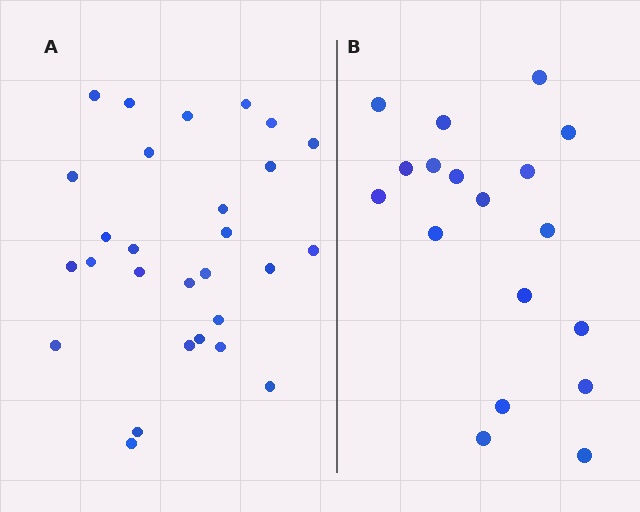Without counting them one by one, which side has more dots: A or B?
Region A (the left region) has more dots.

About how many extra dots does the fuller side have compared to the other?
Region A has roughly 10 or so more dots than region B.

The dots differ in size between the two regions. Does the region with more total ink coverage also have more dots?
No. Region B has more total ink coverage because its dots are larger, but region A actually contains more individual dots. Total area can be misleading — the number of items is what matters here.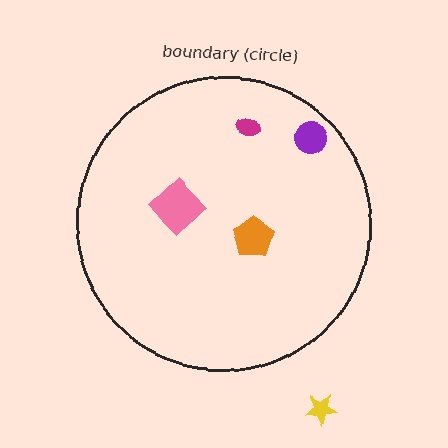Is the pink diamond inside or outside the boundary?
Inside.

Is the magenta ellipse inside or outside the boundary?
Inside.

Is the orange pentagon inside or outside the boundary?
Inside.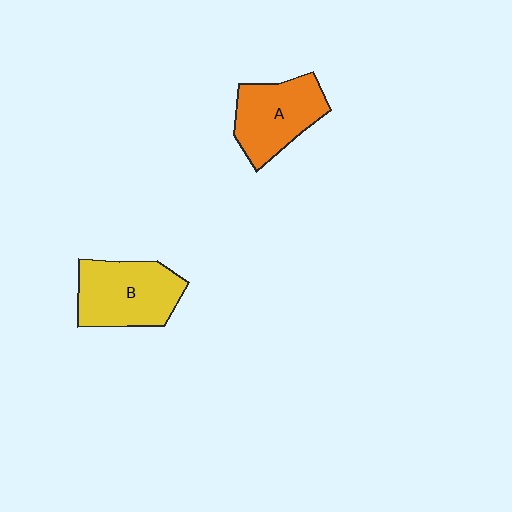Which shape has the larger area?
Shape B (yellow).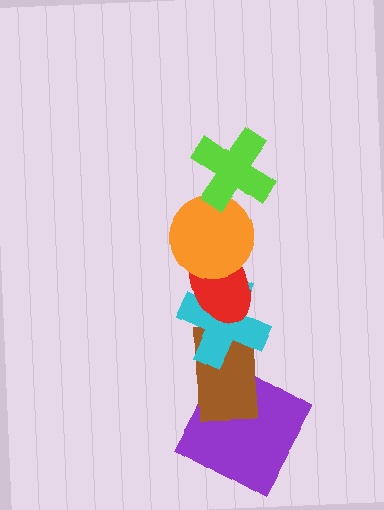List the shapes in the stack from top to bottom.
From top to bottom: the lime cross, the orange circle, the red ellipse, the cyan cross, the brown rectangle, the purple square.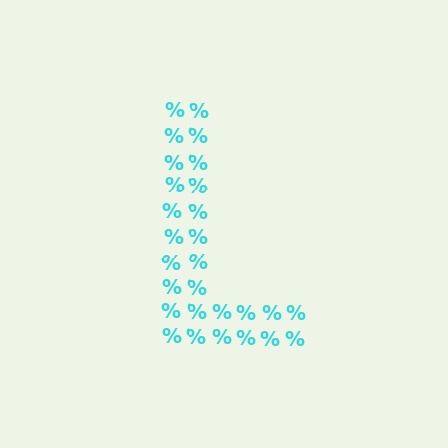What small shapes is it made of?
It is made of small percent signs.